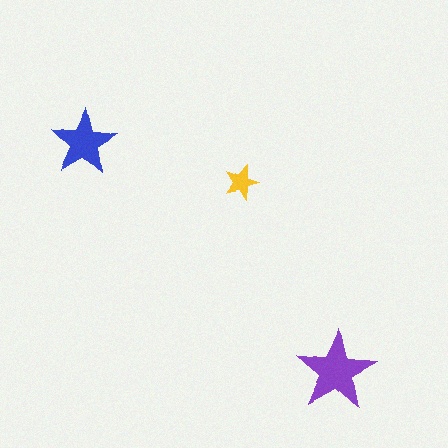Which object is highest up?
The blue star is topmost.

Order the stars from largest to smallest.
the purple one, the blue one, the yellow one.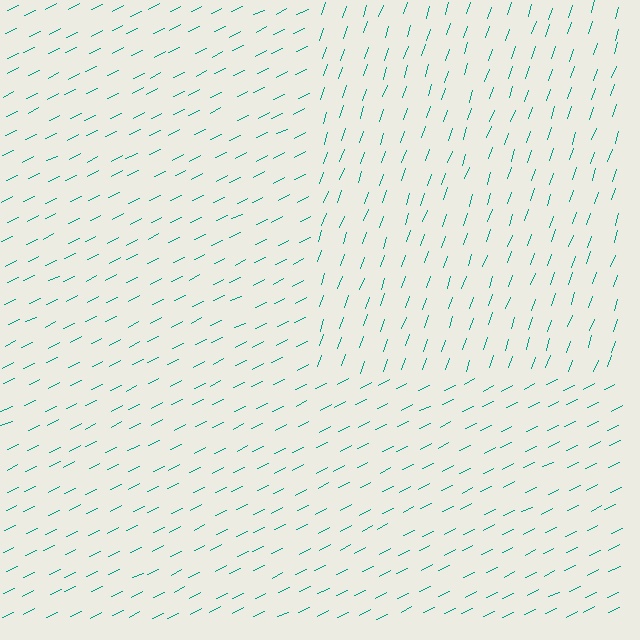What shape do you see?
I see a rectangle.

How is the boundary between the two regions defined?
The boundary is defined purely by a change in line orientation (approximately 45 degrees difference). All lines are the same color and thickness.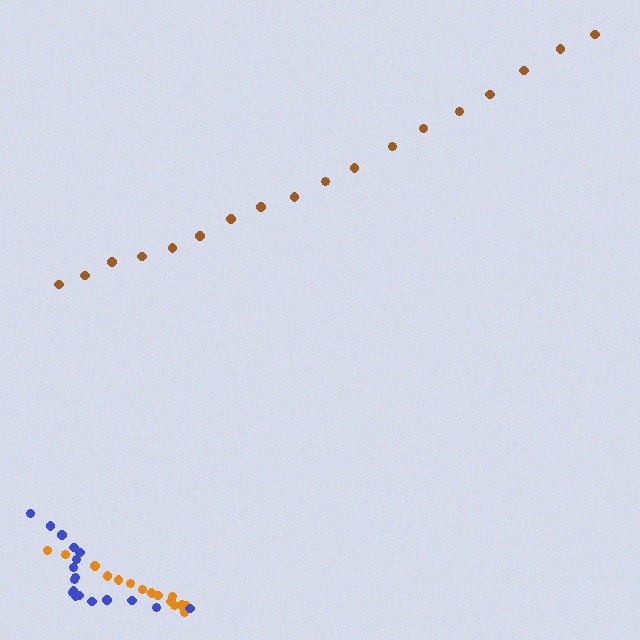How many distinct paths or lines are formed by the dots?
There are 3 distinct paths.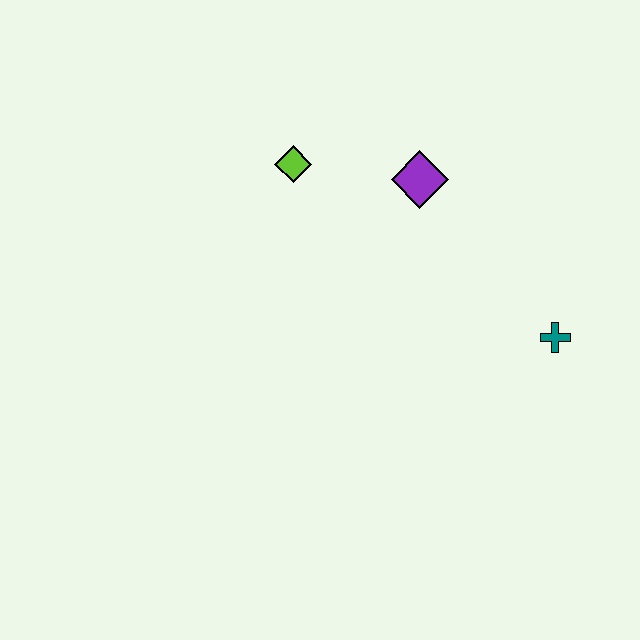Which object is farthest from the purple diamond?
The teal cross is farthest from the purple diamond.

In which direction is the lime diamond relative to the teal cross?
The lime diamond is to the left of the teal cross.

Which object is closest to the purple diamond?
The lime diamond is closest to the purple diamond.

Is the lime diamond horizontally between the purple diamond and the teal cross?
No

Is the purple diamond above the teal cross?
Yes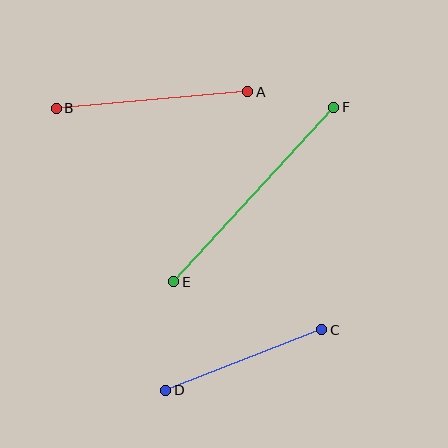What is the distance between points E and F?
The distance is approximately 237 pixels.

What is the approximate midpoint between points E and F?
The midpoint is at approximately (254, 195) pixels.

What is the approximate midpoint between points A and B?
The midpoint is at approximately (152, 100) pixels.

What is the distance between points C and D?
The distance is approximately 167 pixels.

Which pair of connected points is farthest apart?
Points E and F are farthest apart.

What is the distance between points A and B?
The distance is approximately 192 pixels.